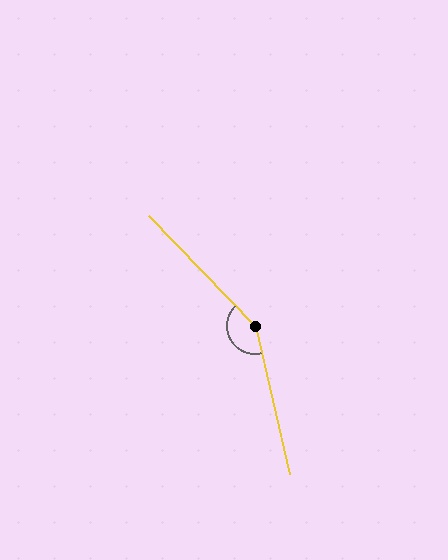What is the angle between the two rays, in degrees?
Approximately 149 degrees.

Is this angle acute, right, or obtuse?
It is obtuse.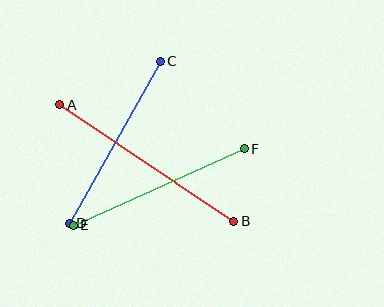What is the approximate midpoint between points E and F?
The midpoint is at approximately (159, 187) pixels.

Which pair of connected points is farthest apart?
Points A and B are farthest apart.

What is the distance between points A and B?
The distance is approximately 209 pixels.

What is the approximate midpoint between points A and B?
The midpoint is at approximately (147, 163) pixels.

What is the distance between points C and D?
The distance is approximately 186 pixels.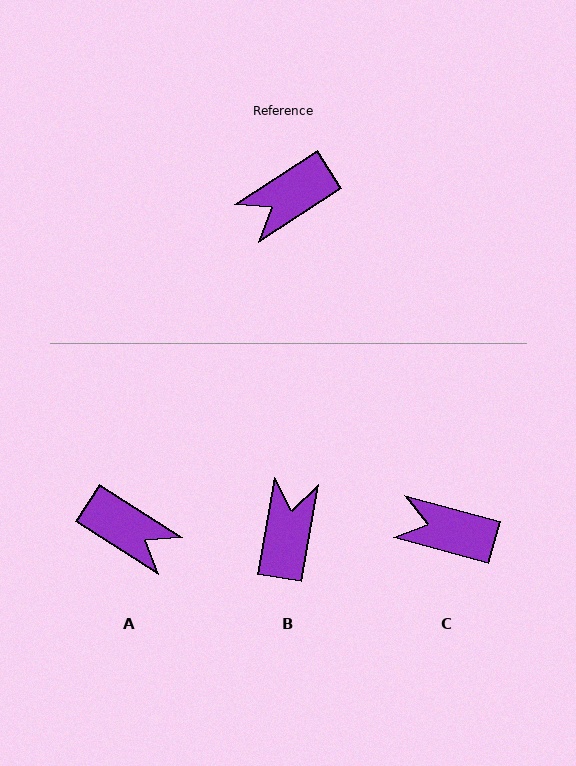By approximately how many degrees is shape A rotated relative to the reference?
Approximately 114 degrees counter-clockwise.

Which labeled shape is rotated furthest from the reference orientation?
B, about 133 degrees away.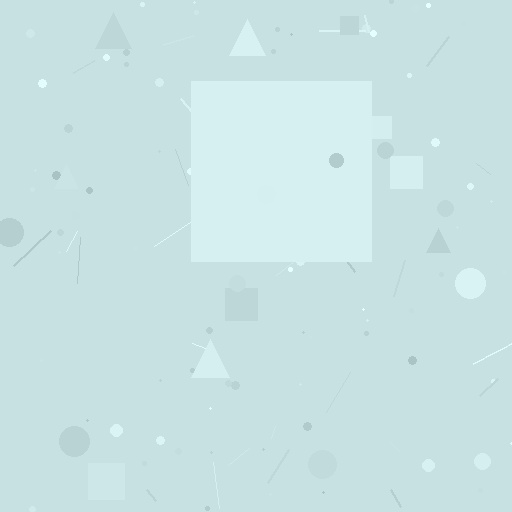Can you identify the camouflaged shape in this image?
The camouflaged shape is a square.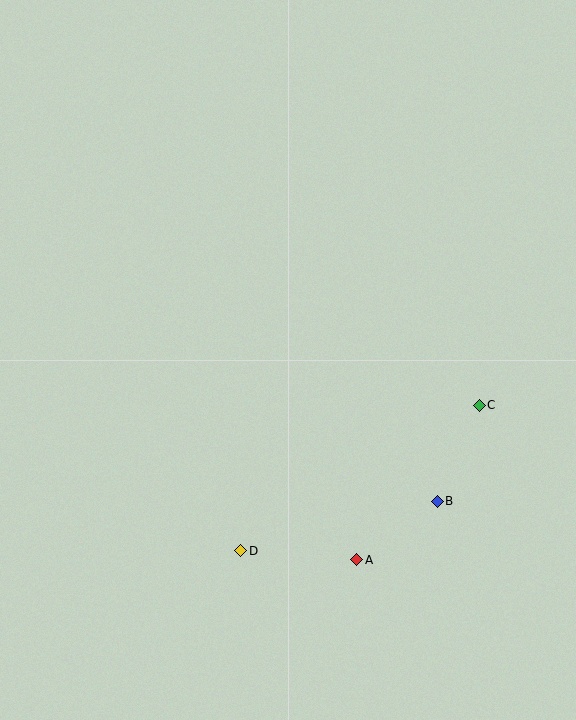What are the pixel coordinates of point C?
Point C is at (479, 406).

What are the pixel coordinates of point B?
Point B is at (437, 501).